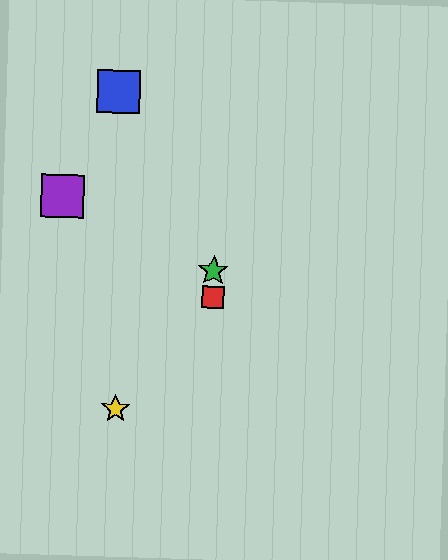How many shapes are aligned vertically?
2 shapes (the red square, the green star) are aligned vertically.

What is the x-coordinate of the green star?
The green star is at x≈213.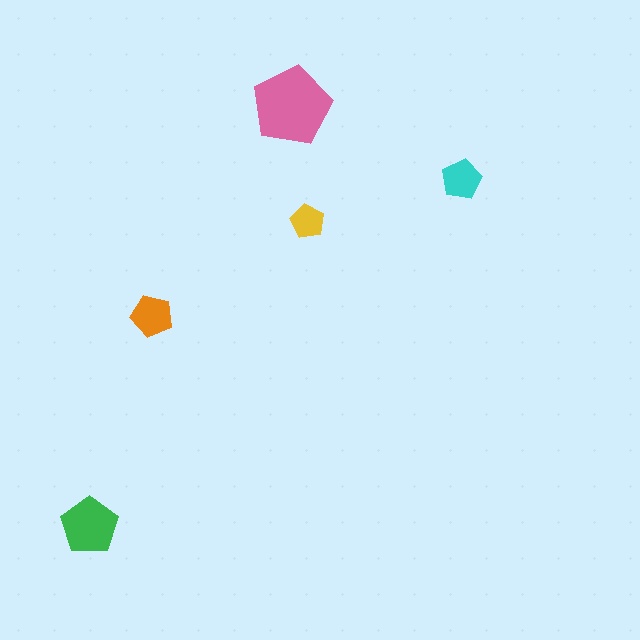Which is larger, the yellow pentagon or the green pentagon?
The green one.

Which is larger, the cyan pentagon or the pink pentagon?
The pink one.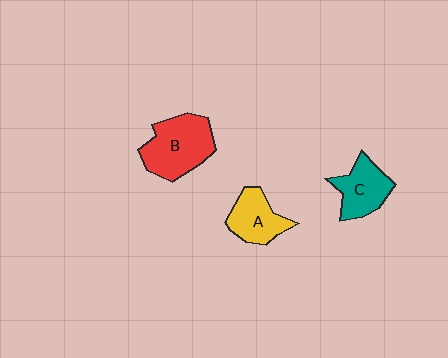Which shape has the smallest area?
Shape A (yellow).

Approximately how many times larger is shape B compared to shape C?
Approximately 1.4 times.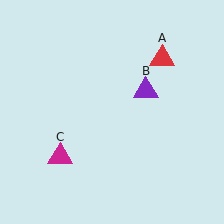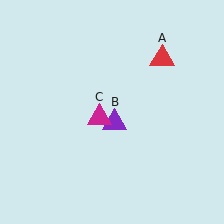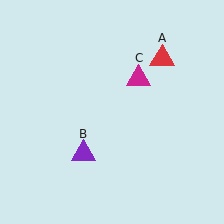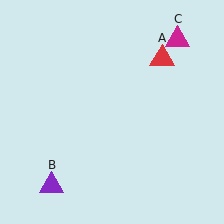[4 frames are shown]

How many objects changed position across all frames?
2 objects changed position: purple triangle (object B), magenta triangle (object C).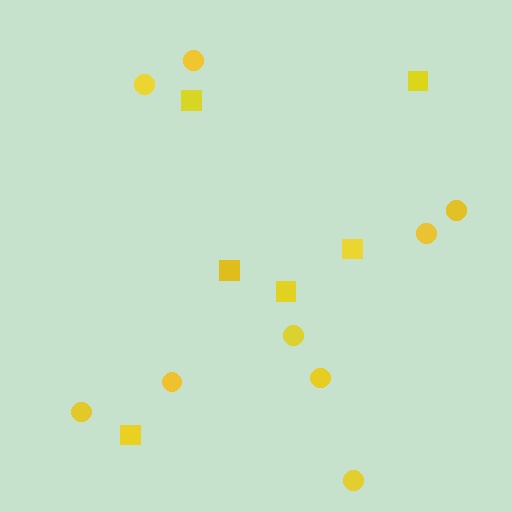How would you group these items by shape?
There are 2 groups: one group of squares (6) and one group of circles (9).